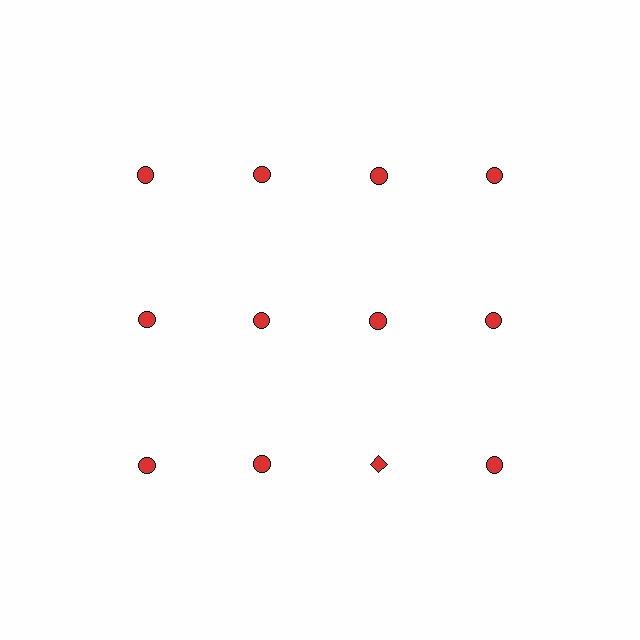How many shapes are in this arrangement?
There are 12 shapes arranged in a grid pattern.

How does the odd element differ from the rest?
It has a different shape: diamond instead of circle.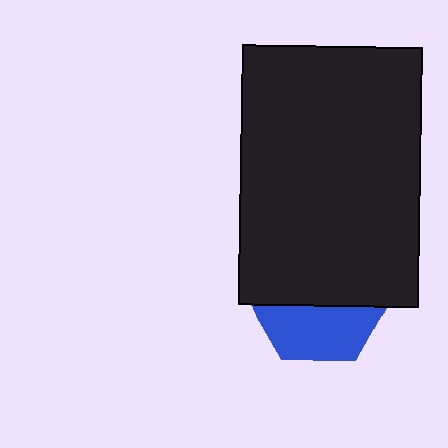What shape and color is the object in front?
The object in front is a black rectangle.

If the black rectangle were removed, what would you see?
You would see the complete blue hexagon.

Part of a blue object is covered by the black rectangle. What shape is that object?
It is a hexagon.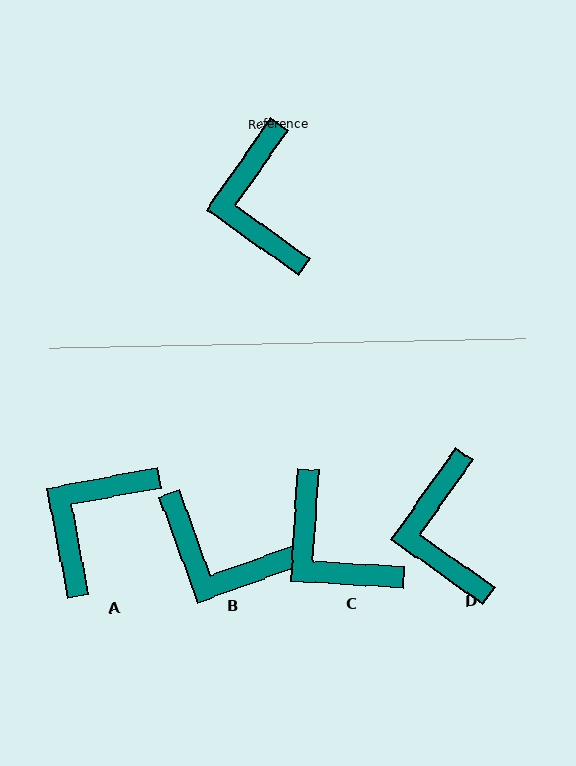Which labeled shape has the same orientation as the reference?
D.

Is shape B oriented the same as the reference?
No, it is off by about 55 degrees.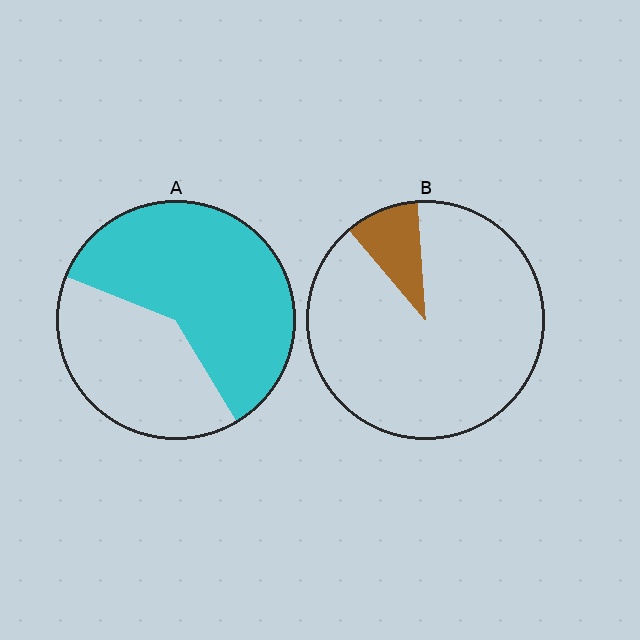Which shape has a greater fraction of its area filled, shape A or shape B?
Shape A.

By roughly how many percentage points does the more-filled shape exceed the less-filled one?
By roughly 50 percentage points (A over B).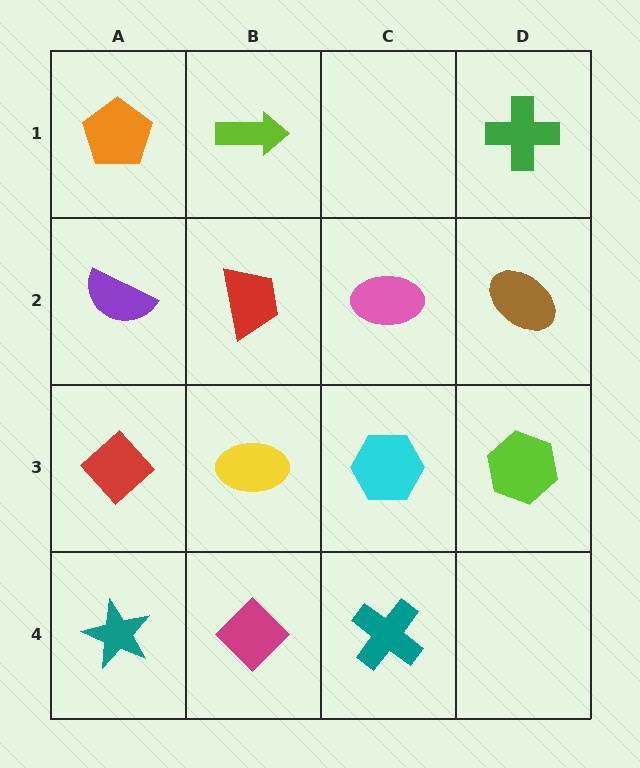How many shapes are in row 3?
4 shapes.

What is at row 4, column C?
A teal cross.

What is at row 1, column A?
An orange pentagon.